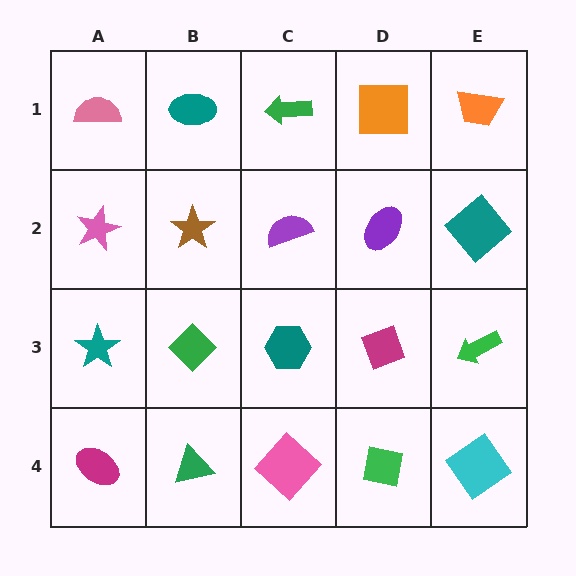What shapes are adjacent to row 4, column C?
A teal hexagon (row 3, column C), a green triangle (row 4, column B), a green square (row 4, column D).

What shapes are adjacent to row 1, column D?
A purple ellipse (row 2, column D), a green arrow (row 1, column C), an orange trapezoid (row 1, column E).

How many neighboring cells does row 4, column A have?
2.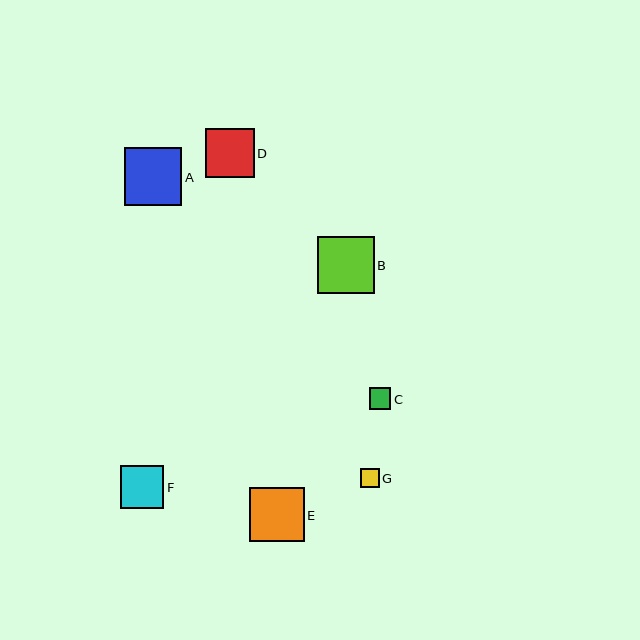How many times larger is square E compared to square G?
Square E is approximately 3.0 times the size of square G.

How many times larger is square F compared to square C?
Square F is approximately 2.0 times the size of square C.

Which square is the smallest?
Square G is the smallest with a size of approximately 18 pixels.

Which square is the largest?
Square A is the largest with a size of approximately 58 pixels.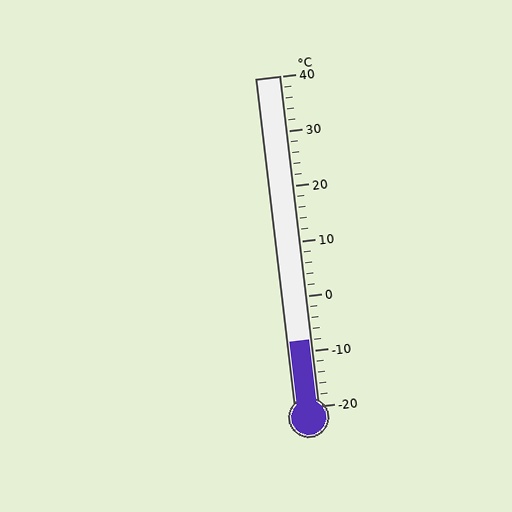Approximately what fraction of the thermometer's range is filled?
The thermometer is filled to approximately 20% of its range.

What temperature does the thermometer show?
The thermometer shows approximately -8°C.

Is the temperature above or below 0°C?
The temperature is below 0°C.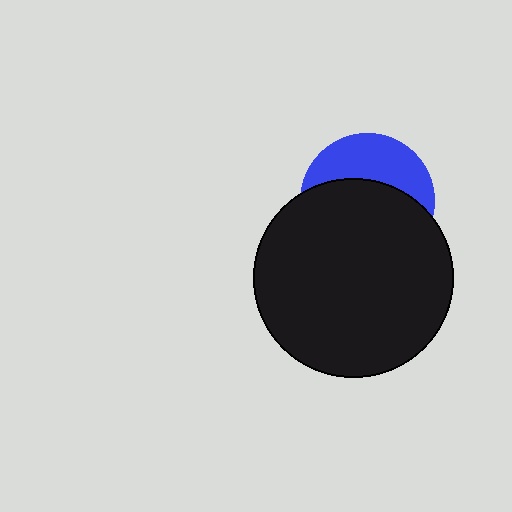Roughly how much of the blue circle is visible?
A small part of it is visible (roughly 37%).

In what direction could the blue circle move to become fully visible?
The blue circle could move up. That would shift it out from behind the black circle entirely.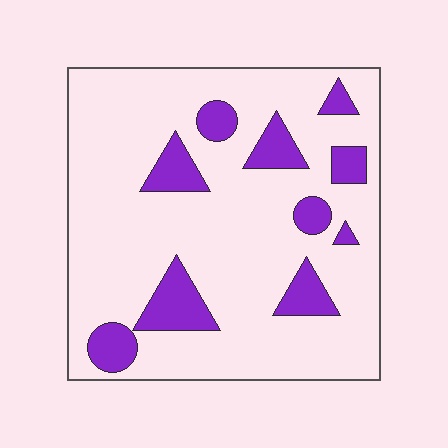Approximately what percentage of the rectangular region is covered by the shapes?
Approximately 15%.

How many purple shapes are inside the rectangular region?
10.